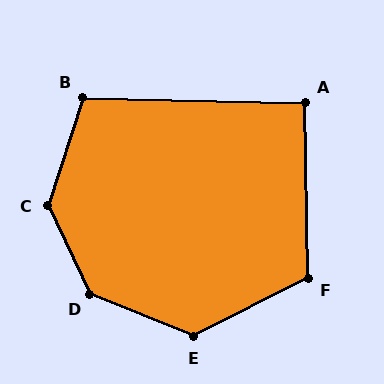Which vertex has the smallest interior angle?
A, at approximately 92 degrees.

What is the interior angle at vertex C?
Approximately 137 degrees (obtuse).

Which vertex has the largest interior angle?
D, at approximately 137 degrees.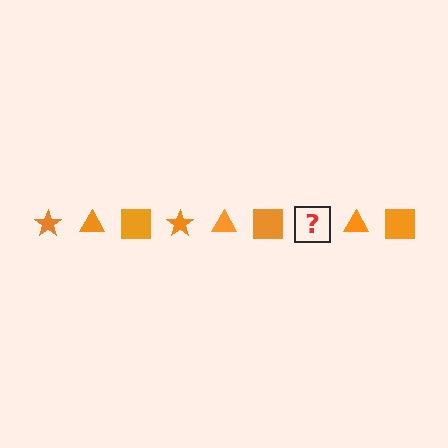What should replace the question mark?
The question mark should be replaced with an orange star.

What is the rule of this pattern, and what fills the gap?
The rule is that the pattern cycles through star, triangle, square shapes in orange. The gap should be filled with an orange star.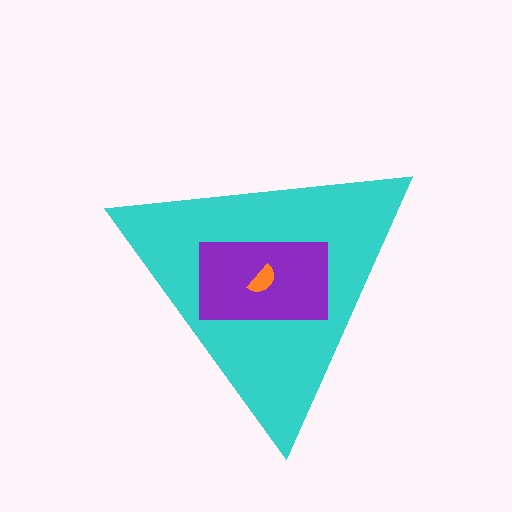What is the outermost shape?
The cyan triangle.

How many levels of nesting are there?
3.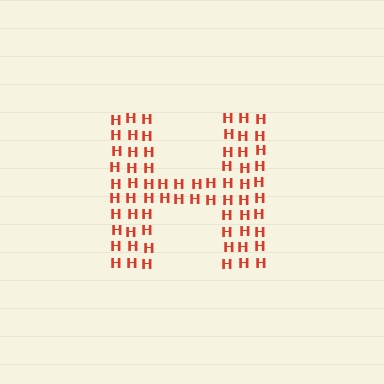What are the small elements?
The small elements are letter H's.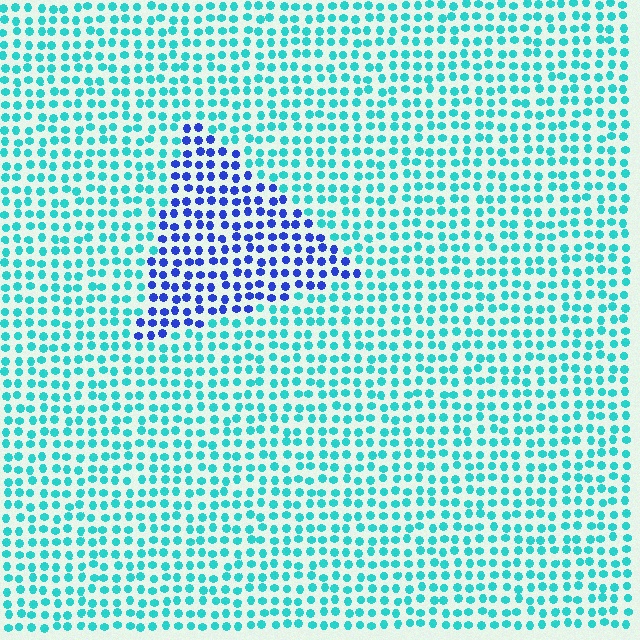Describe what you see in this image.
The image is filled with small cyan elements in a uniform arrangement. A triangle-shaped region is visible where the elements are tinted to a slightly different hue, forming a subtle color boundary.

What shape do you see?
I see a triangle.